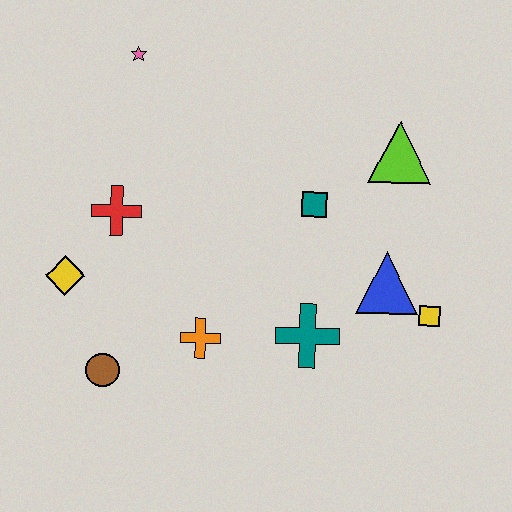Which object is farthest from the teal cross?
The pink star is farthest from the teal cross.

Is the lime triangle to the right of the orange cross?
Yes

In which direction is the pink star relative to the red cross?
The pink star is above the red cross.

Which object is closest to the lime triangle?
The teal square is closest to the lime triangle.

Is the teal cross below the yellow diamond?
Yes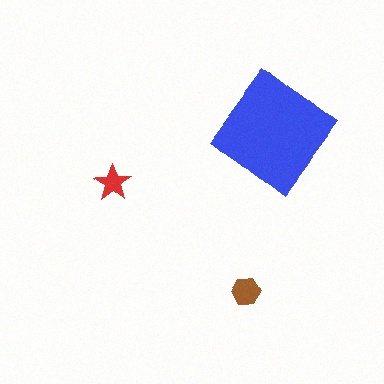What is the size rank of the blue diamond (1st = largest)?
1st.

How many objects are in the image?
There are 3 objects in the image.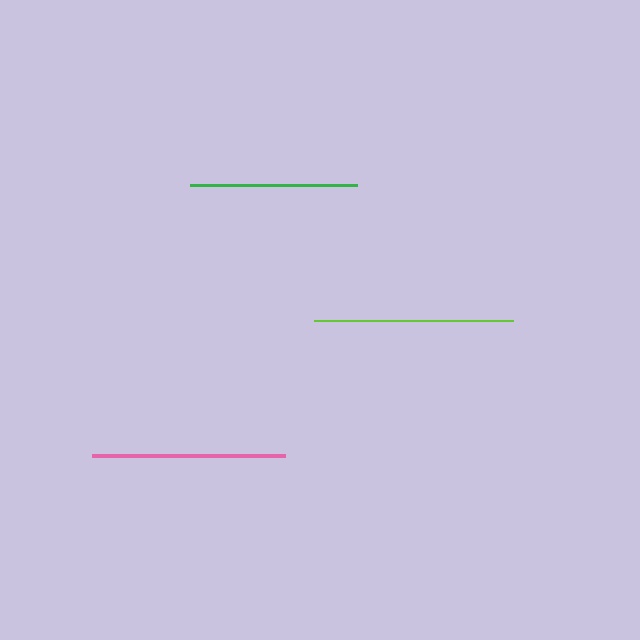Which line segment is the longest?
The lime line is the longest at approximately 199 pixels.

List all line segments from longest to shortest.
From longest to shortest: lime, pink, green.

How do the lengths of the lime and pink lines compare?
The lime and pink lines are approximately the same length.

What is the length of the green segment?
The green segment is approximately 167 pixels long.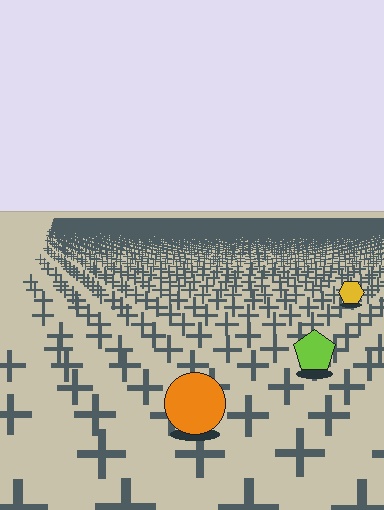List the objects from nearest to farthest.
From nearest to farthest: the orange circle, the lime pentagon, the yellow hexagon.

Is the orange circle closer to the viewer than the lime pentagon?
Yes. The orange circle is closer — you can tell from the texture gradient: the ground texture is coarser near it.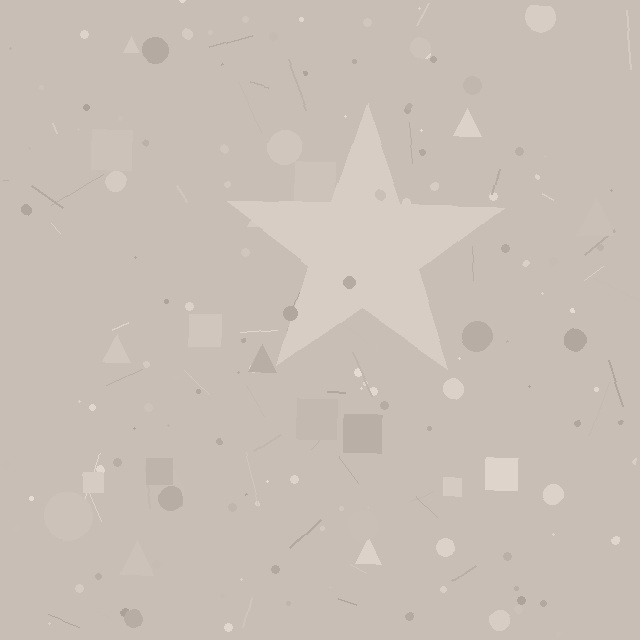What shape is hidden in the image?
A star is hidden in the image.